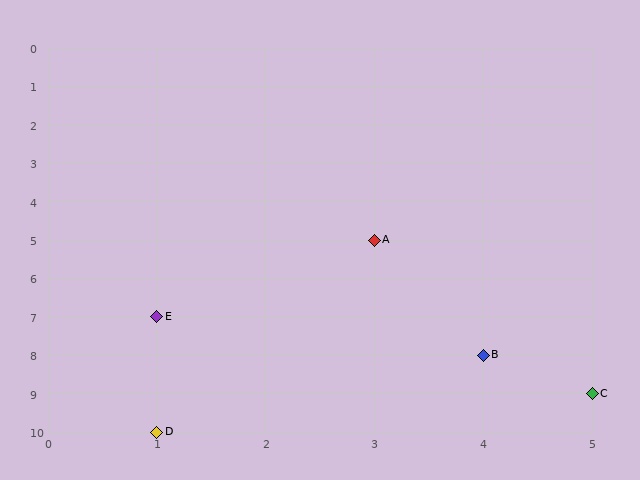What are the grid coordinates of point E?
Point E is at grid coordinates (1, 7).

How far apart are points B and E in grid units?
Points B and E are 3 columns and 1 row apart (about 3.2 grid units diagonally).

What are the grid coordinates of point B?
Point B is at grid coordinates (4, 8).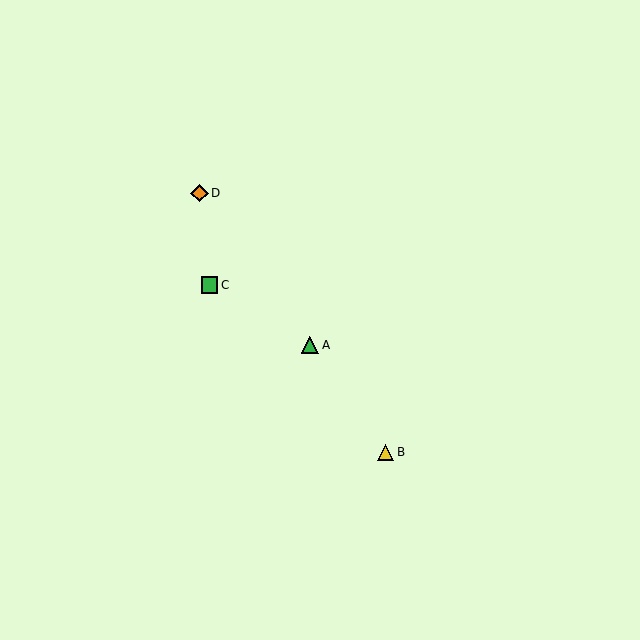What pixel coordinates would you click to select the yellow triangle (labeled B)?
Click at (386, 452) to select the yellow triangle B.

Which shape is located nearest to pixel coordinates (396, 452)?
The yellow triangle (labeled B) at (386, 452) is nearest to that location.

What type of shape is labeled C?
Shape C is a green square.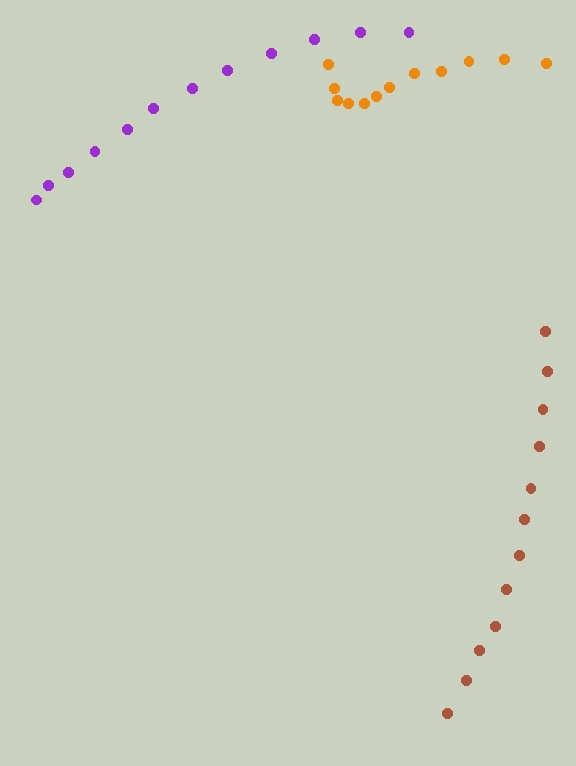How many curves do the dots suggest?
There are 3 distinct paths.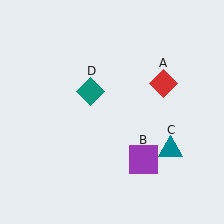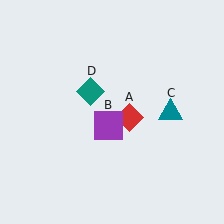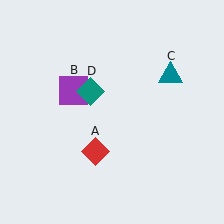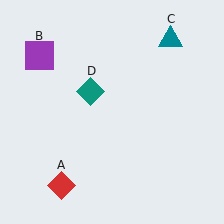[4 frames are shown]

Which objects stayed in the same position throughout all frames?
Teal diamond (object D) remained stationary.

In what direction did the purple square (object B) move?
The purple square (object B) moved up and to the left.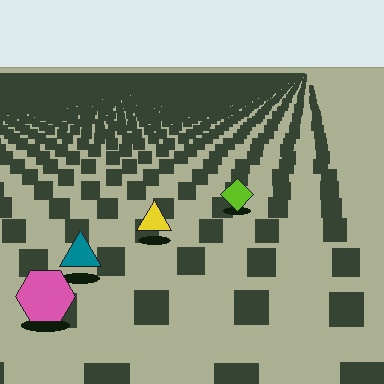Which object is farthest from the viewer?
The lime diamond is farthest from the viewer. It appears smaller and the ground texture around it is denser.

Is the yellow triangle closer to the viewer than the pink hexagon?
No. The pink hexagon is closer — you can tell from the texture gradient: the ground texture is coarser near it.